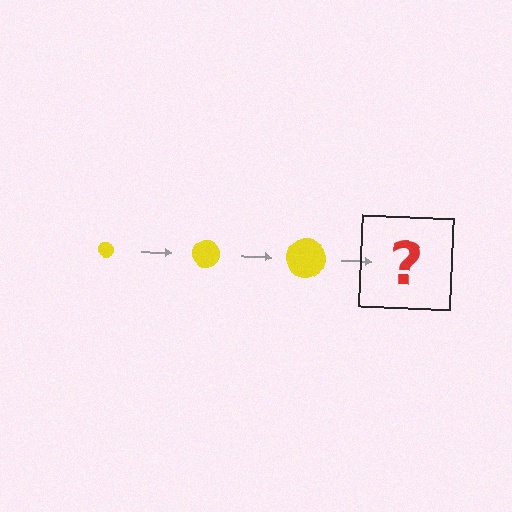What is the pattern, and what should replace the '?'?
The pattern is that the circle gets progressively larger each step. The '?' should be a yellow circle, larger than the previous one.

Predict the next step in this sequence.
The next step is a yellow circle, larger than the previous one.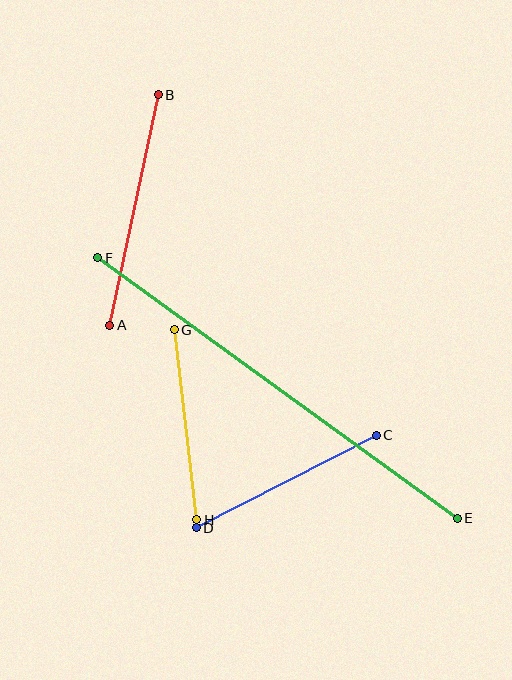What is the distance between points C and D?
The distance is approximately 203 pixels.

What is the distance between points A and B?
The distance is approximately 236 pixels.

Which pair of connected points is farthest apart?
Points E and F are farthest apart.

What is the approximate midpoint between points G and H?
The midpoint is at approximately (185, 425) pixels.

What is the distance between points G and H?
The distance is approximately 191 pixels.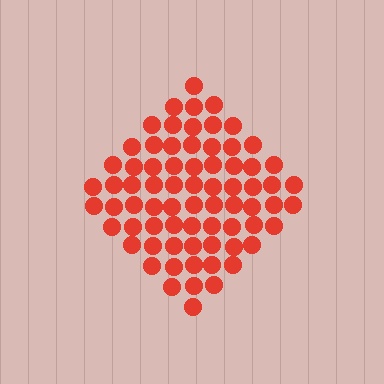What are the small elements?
The small elements are circles.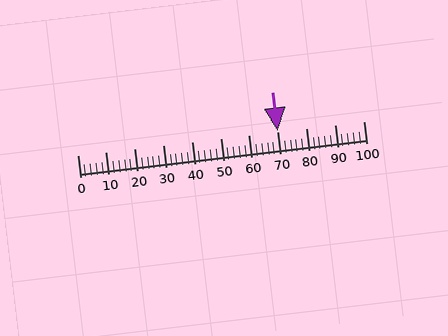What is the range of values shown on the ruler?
The ruler shows values from 0 to 100.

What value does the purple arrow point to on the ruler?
The purple arrow points to approximately 70.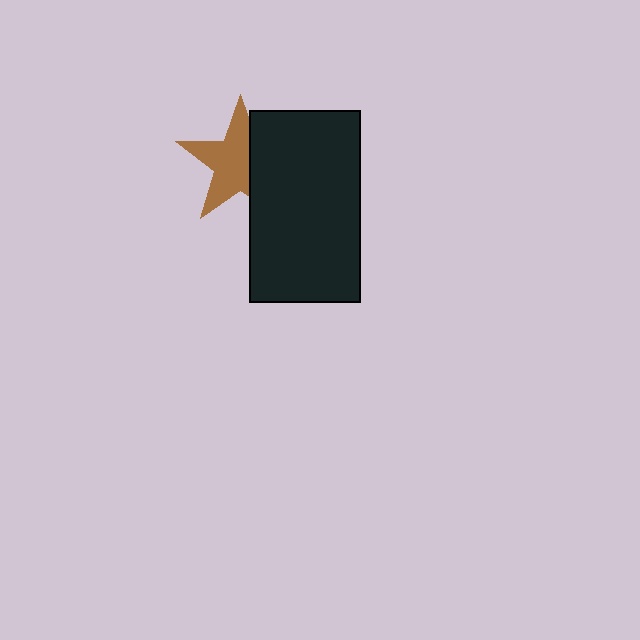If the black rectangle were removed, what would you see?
You would see the complete brown star.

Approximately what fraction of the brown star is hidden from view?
Roughly 36% of the brown star is hidden behind the black rectangle.